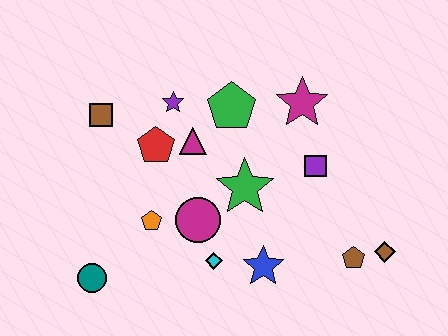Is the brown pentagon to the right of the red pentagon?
Yes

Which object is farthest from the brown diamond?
The brown square is farthest from the brown diamond.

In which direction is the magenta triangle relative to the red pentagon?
The magenta triangle is to the right of the red pentagon.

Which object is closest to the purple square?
The magenta star is closest to the purple square.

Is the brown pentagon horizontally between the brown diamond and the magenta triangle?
Yes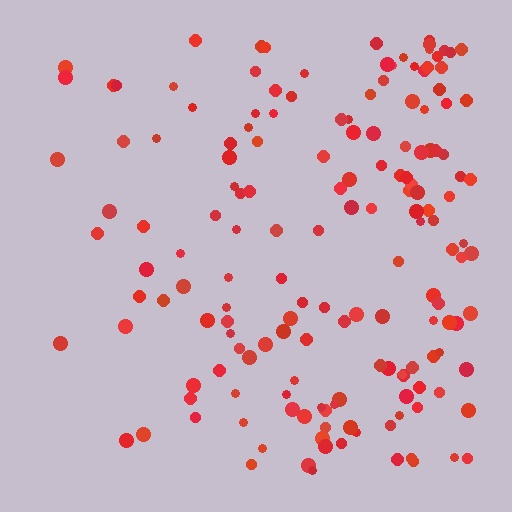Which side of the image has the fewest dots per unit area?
The left.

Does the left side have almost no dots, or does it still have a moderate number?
Still a moderate number, just noticeably fewer than the right.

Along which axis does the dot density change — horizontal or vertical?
Horizontal.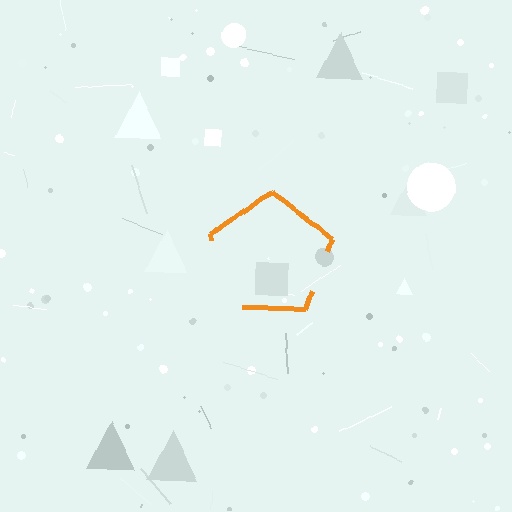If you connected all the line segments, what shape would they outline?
They would outline a pentagon.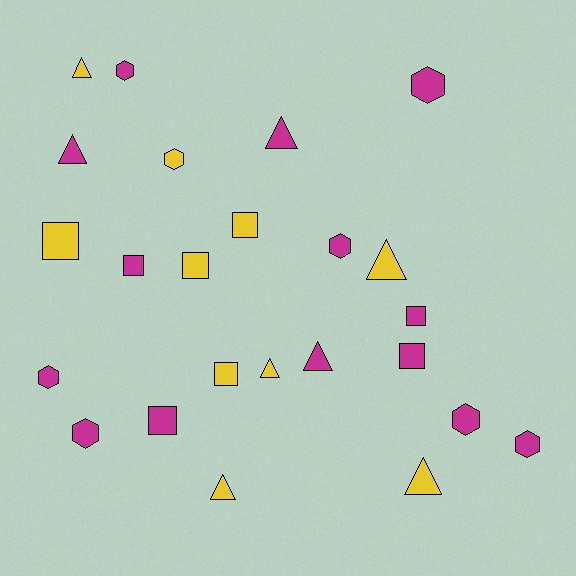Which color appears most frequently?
Magenta, with 14 objects.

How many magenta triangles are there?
There are 3 magenta triangles.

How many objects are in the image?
There are 24 objects.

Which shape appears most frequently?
Hexagon, with 8 objects.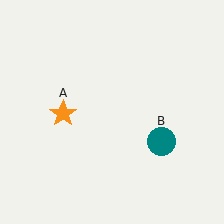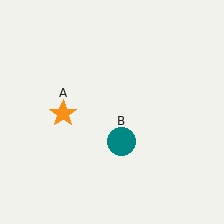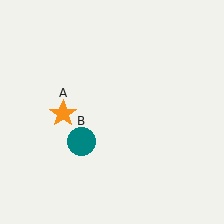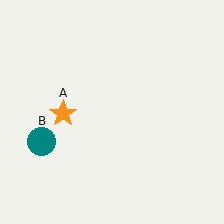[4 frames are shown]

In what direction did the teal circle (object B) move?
The teal circle (object B) moved left.